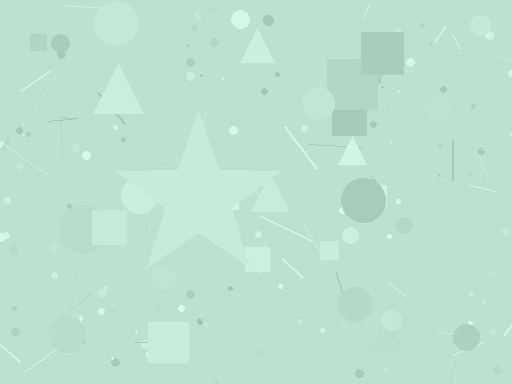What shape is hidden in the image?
A star is hidden in the image.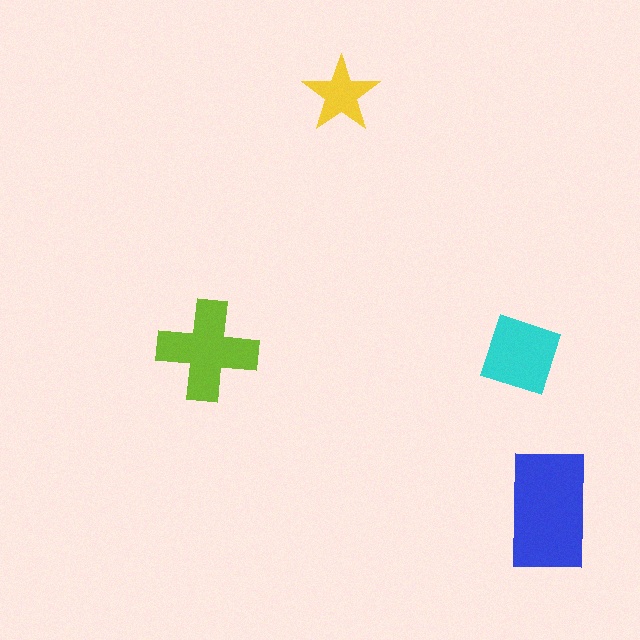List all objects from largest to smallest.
The blue rectangle, the lime cross, the cyan diamond, the yellow star.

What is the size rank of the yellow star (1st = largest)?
4th.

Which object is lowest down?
The blue rectangle is bottommost.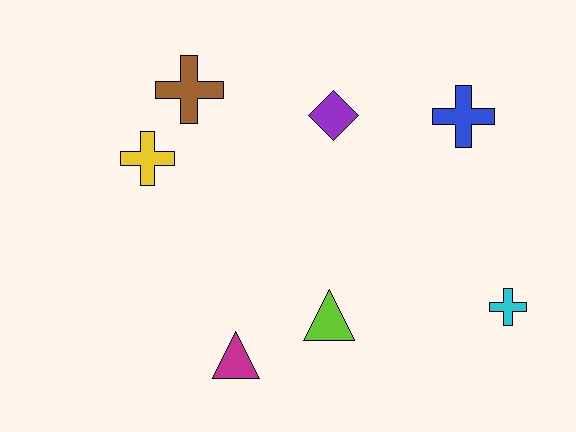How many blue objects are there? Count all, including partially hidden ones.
There is 1 blue object.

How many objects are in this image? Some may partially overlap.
There are 7 objects.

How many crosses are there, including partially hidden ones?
There are 4 crosses.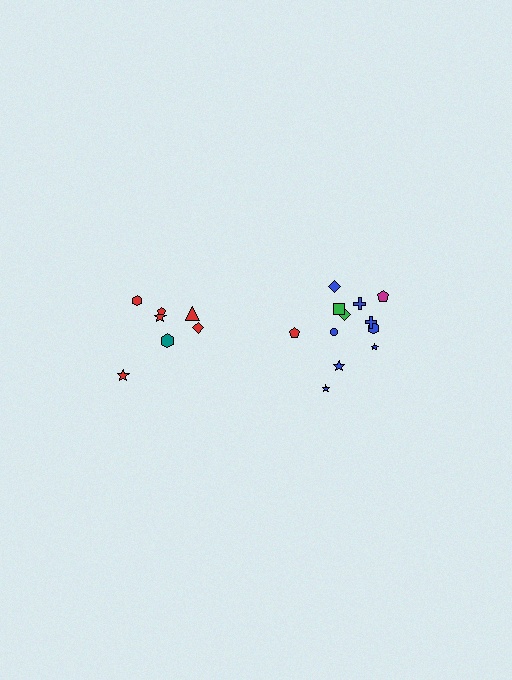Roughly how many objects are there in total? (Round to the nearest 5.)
Roughly 20 objects in total.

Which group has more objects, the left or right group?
The right group.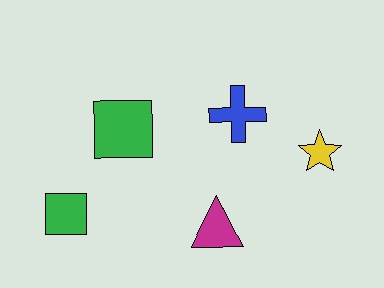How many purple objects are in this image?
There are no purple objects.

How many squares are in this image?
There are 2 squares.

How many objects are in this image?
There are 5 objects.